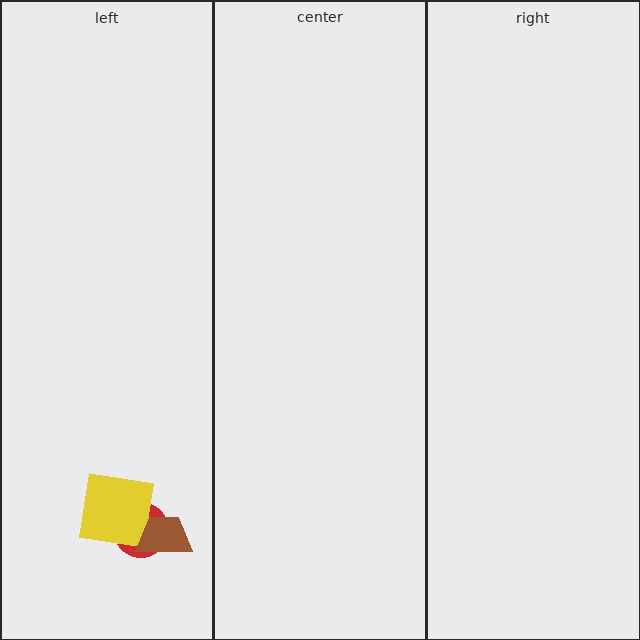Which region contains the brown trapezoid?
The left region.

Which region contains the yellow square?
The left region.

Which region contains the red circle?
The left region.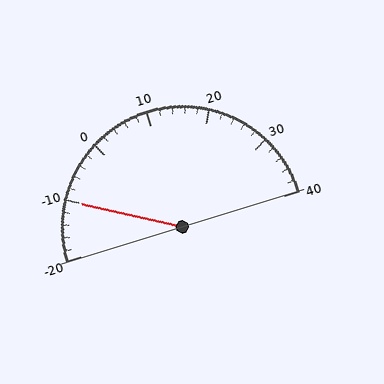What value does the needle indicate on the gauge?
The needle indicates approximately -10.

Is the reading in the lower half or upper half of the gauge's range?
The reading is in the lower half of the range (-20 to 40).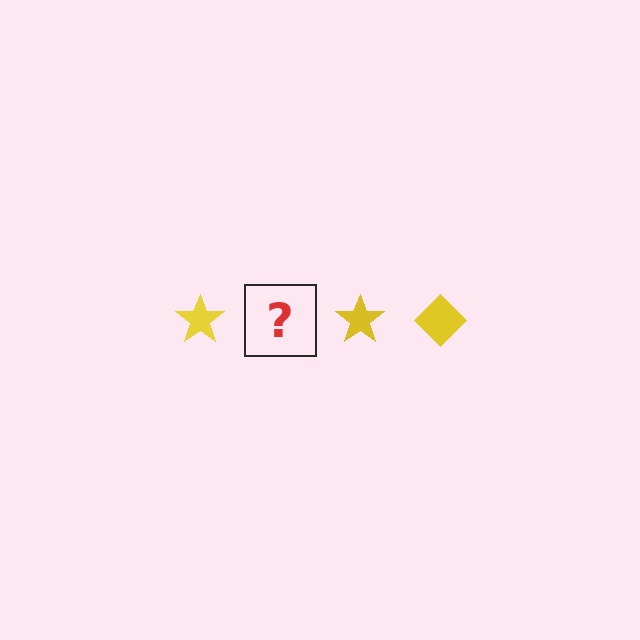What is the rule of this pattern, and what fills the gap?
The rule is that the pattern cycles through star, diamond shapes in yellow. The gap should be filled with a yellow diamond.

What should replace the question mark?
The question mark should be replaced with a yellow diamond.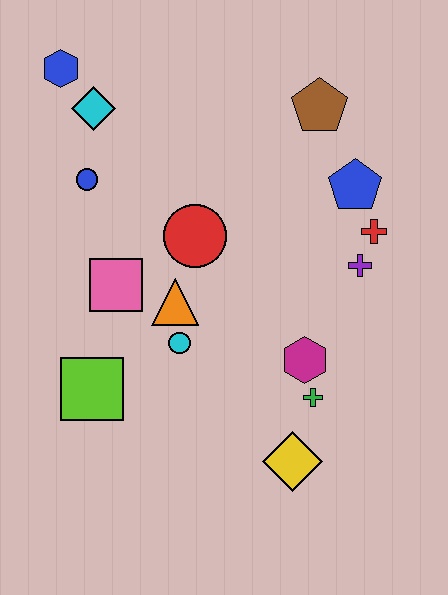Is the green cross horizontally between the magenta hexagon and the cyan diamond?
No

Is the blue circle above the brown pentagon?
No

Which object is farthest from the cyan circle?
The blue hexagon is farthest from the cyan circle.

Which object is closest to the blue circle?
The cyan diamond is closest to the blue circle.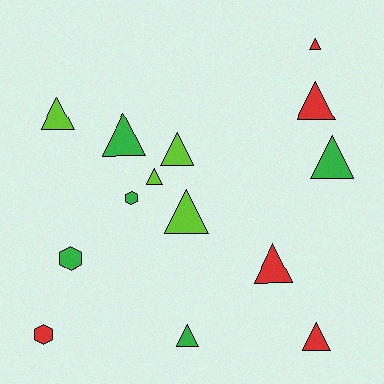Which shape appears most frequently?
Triangle, with 11 objects.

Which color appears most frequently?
Green, with 5 objects.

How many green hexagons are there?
There are 2 green hexagons.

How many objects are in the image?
There are 14 objects.